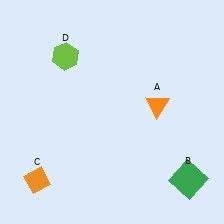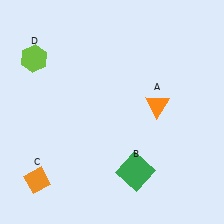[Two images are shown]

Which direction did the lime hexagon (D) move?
The lime hexagon (D) moved left.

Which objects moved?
The objects that moved are: the green square (B), the lime hexagon (D).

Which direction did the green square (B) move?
The green square (B) moved left.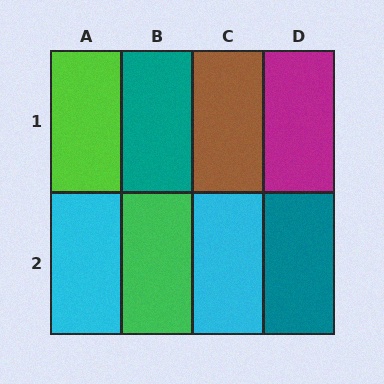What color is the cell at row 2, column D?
Teal.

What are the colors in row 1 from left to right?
Lime, teal, brown, magenta.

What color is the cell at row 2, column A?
Cyan.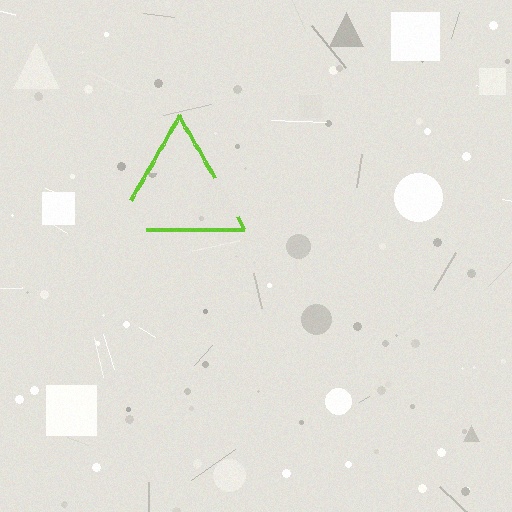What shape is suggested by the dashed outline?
The dashed outline suggests a triangle.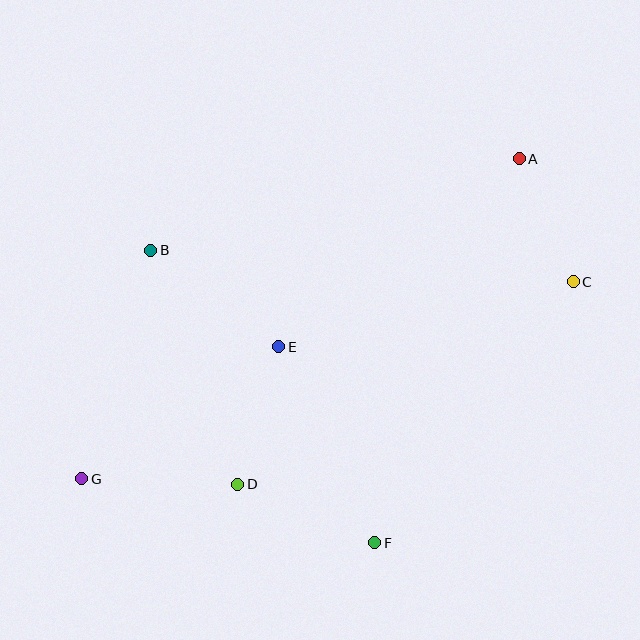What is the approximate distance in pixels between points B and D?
The distance between B and D is approximately 250 pixels.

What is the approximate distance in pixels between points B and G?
The distance between B and G is approximately 238 pixels.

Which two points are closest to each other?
Points A and C are closest to each other.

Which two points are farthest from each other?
Points A and G are farthest from each other.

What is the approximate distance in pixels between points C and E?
The distance between C and E is approximately 302 pixels.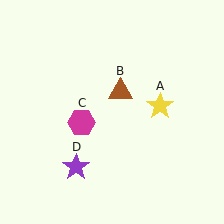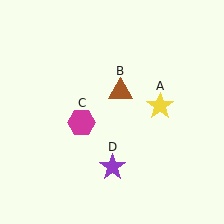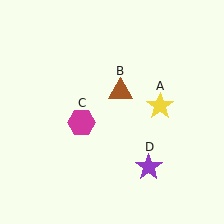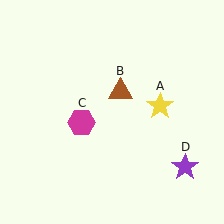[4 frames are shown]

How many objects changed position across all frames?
1 object changed position: purple star (object D).